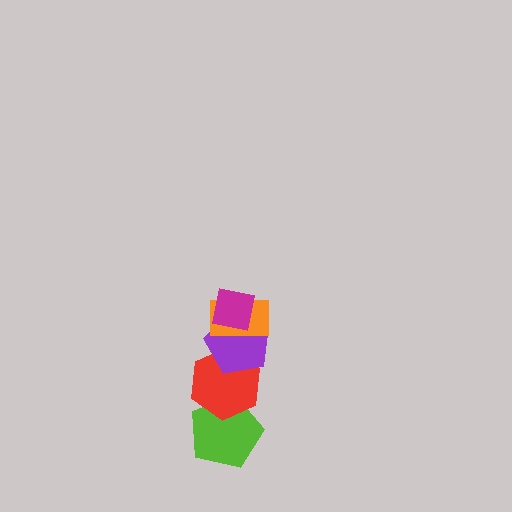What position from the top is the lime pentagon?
The lime pentagon is 5th from the top.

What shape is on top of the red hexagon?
The purple pentagon is on top of the red hexagon.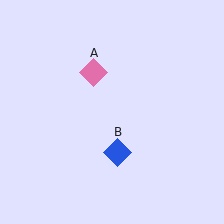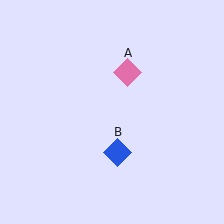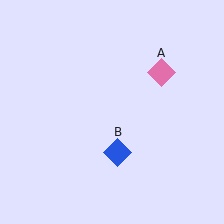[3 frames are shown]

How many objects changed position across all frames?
1 object changed position: pink diamond (object A).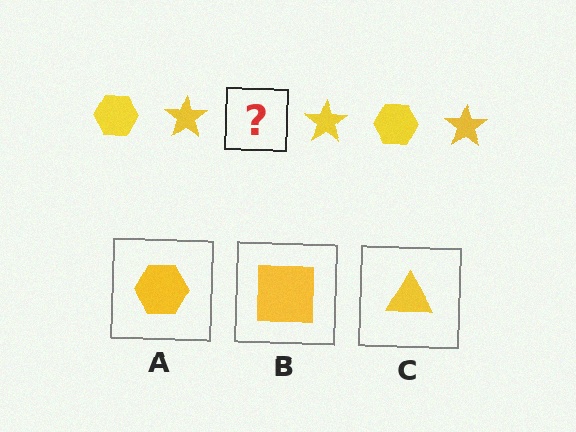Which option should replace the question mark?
Option A.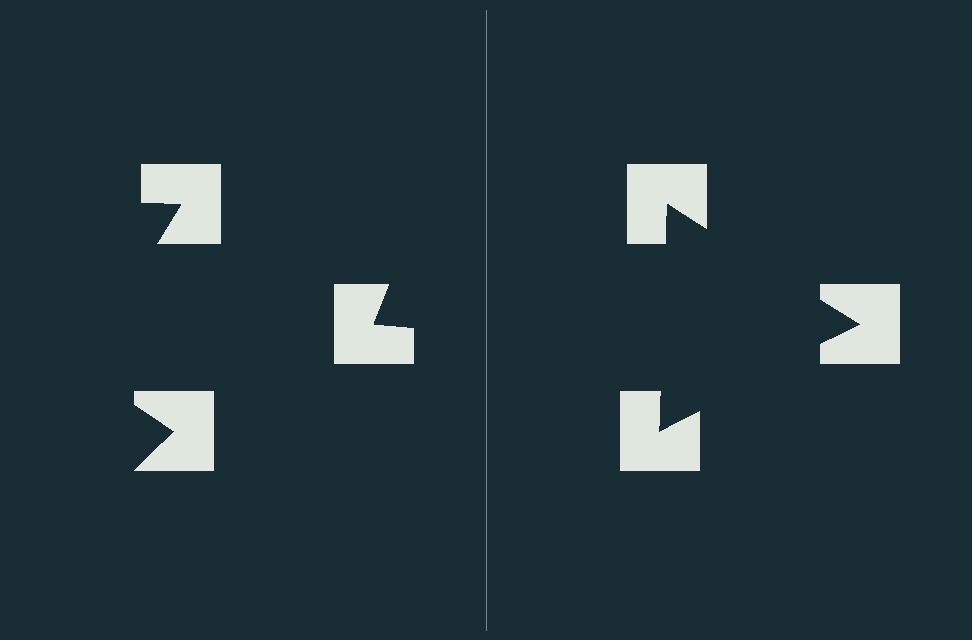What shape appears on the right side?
An illusory triangle.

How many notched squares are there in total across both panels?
6 — 3 on each side.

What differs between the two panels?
The notched squares are positioned identically on both sides; only the wedge orientations differ. On the right they align to a triangle; on the left they are misaligned.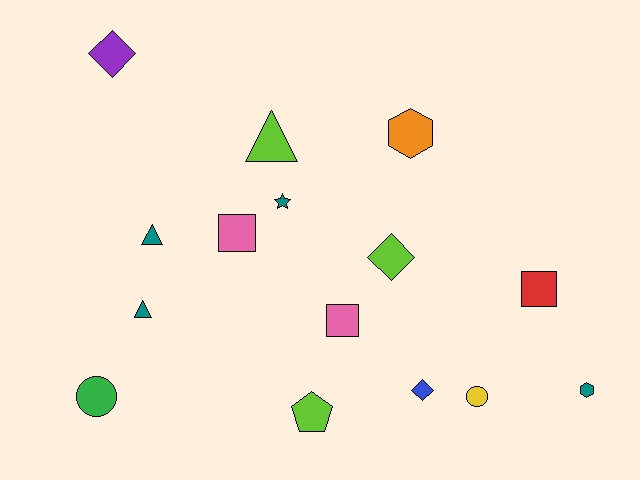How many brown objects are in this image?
There are no brown objects.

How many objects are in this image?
There are 15 objects.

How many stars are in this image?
There is 1 star.